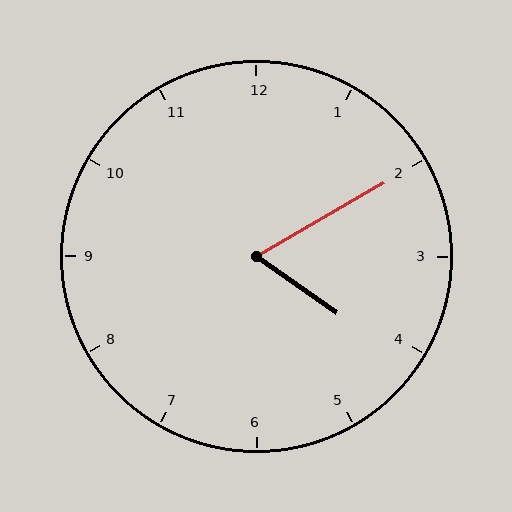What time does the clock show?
4:10.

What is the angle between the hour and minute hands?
Approximately 65 degrees.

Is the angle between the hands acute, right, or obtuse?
It is acute.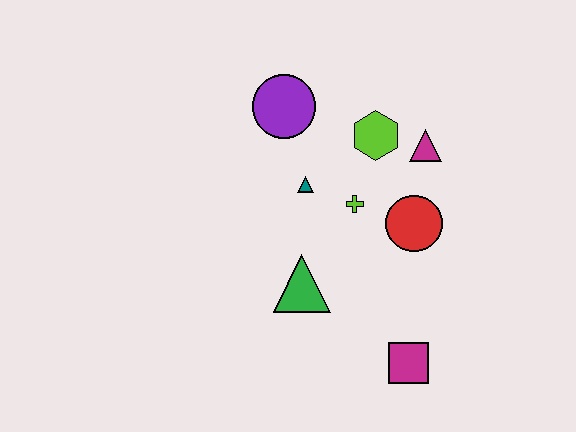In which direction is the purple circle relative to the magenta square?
The purple circle is above the magenta square.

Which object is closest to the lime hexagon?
The magenta triangle is closest to the lime hexagon.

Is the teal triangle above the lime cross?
Yes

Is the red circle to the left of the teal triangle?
No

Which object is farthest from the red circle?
The purple circle is farthest from the red circle.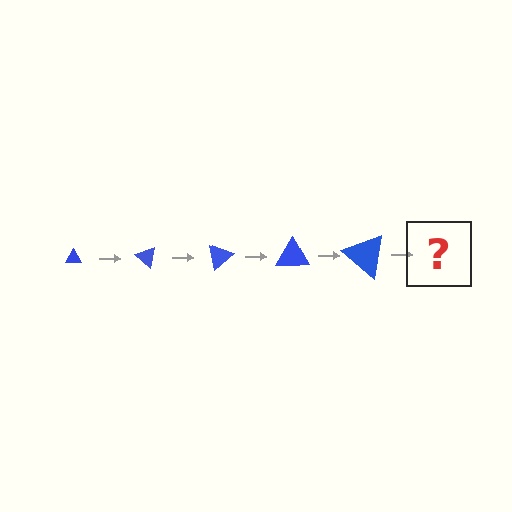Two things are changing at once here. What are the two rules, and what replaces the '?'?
The two rules are that the triangle grows larger each step and it rotates 40 degrees each step. The '?' should be a triangle, larger than the previous one and rotated 200 degrees from the start.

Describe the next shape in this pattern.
It should be a triangle, larger than the previous one and rotated 200 degrees from the start.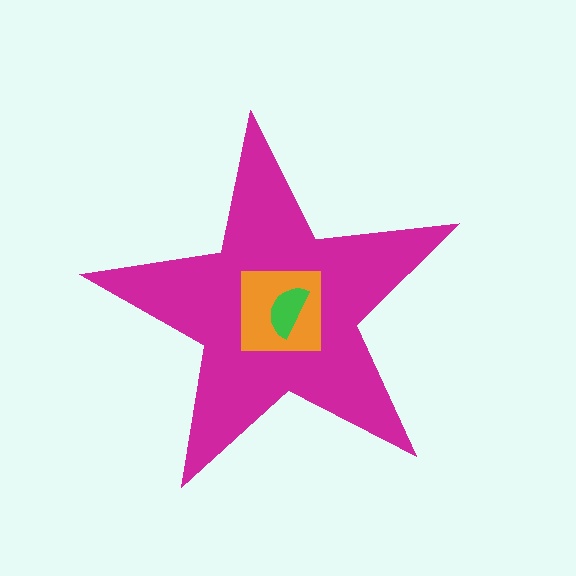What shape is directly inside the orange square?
The green semicircle.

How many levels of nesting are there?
3.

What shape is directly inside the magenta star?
The orange square.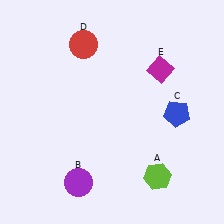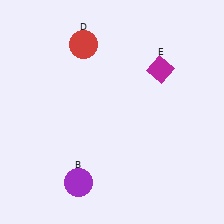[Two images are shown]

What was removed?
The blue pentagon (C), the lime hexagon (A) were removed in Image 2.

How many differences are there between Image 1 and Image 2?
There are 2 differences between the two images.